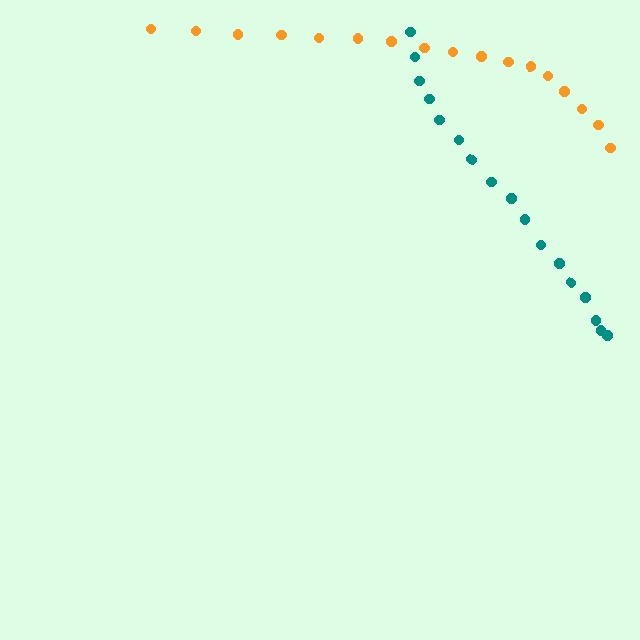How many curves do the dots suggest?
There are 2 distinct paths.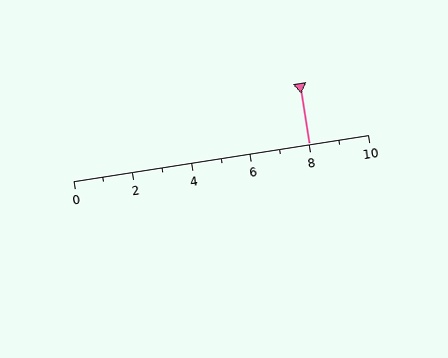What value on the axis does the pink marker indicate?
The marker indicates approximately 8.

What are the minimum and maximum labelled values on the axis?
The axis runs from 0 to 10.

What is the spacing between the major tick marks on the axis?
The major ticks are spaced 2 apart.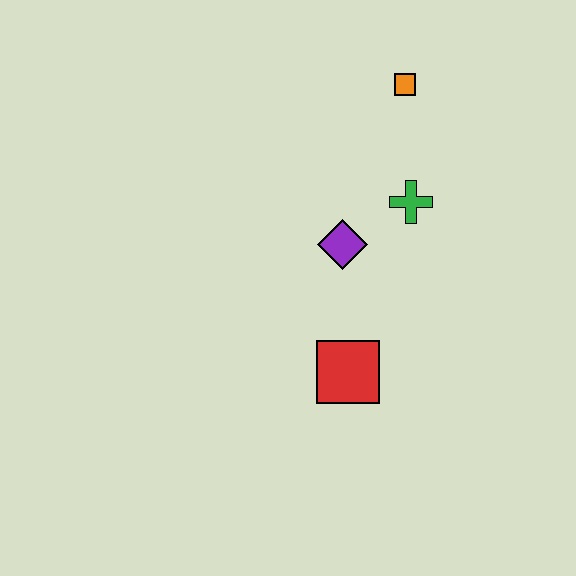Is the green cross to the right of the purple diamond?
Yes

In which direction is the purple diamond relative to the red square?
The purple diamond is above the red square.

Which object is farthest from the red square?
The orange square is farthest from the red square.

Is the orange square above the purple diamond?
Yes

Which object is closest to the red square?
The purple diamond is closest to the red square.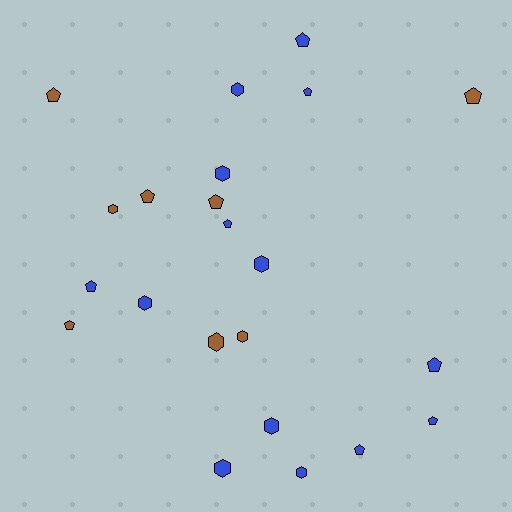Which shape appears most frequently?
Pentagon, with 12 objects.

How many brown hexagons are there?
There are 3 brown hexagons.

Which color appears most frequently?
Blue, with 14 objects.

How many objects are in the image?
There are 22 objects.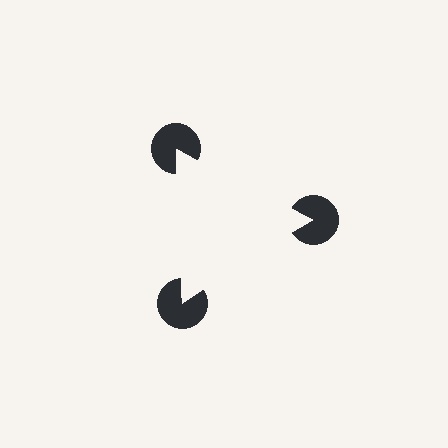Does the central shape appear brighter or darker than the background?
It typically appears slightly brighter than the background, even though no actual brightness change is drawn.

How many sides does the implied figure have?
3 sides.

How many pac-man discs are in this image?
There are 3 — one at each vertex of the illusory triangle.